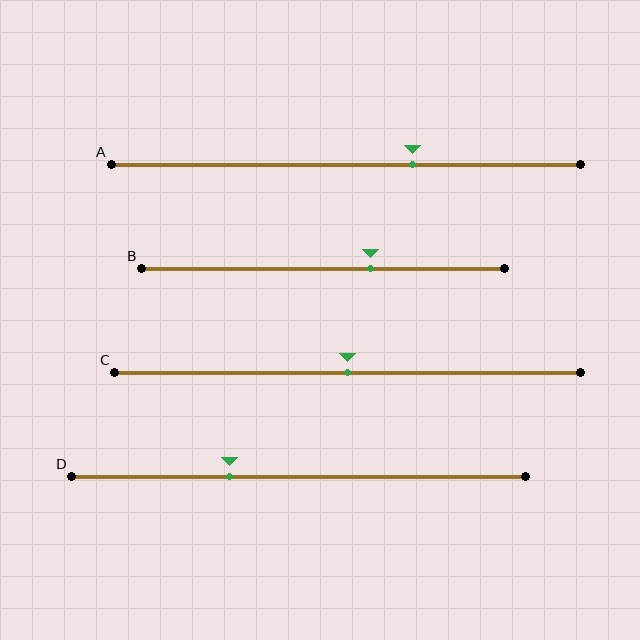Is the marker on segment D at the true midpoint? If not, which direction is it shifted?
No, the marker on segment D is shifted to the left by about 15% of the segment length.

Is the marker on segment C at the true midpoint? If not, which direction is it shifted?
Yes, the marker on segment C is at the true midpoint.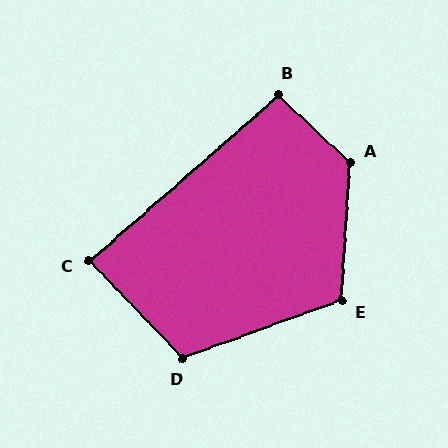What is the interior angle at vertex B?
Approximately 95 degrees (obtuse).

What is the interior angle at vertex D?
Approximately 114 degrees (obtuse).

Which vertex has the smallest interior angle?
C, at approximately 87 degrees.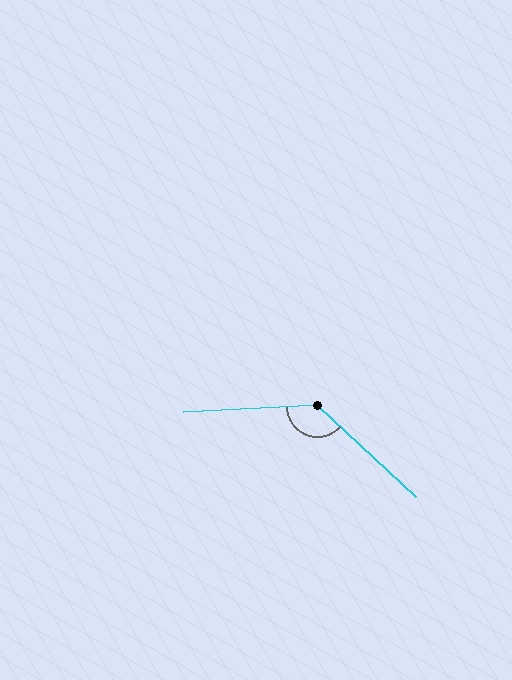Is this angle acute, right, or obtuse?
It is obtuse.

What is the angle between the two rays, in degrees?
Approximately 135 degrees.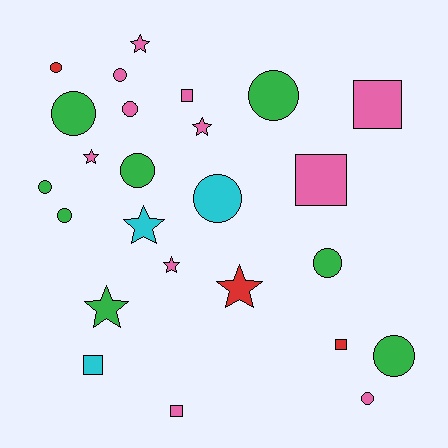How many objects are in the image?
There are 25 objects.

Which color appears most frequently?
Pink, with 11 objects.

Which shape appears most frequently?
Circle, with 12 objects.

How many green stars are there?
There is 1 green star.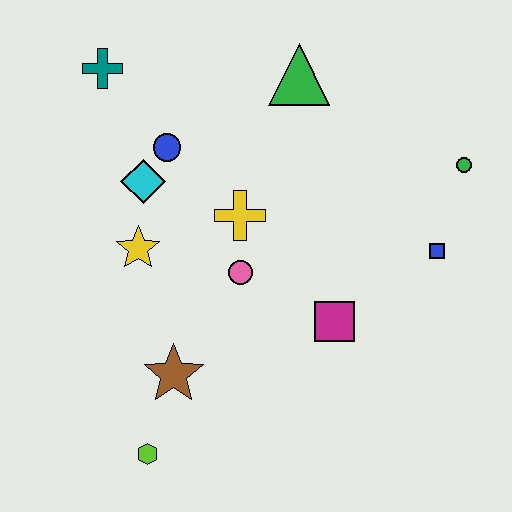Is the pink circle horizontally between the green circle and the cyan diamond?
Yes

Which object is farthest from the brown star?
The green circle is farthest from the brown star.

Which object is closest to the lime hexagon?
The brown star is closest to the lime hexagon.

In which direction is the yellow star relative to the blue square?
The yellow star is to the left of the blue square.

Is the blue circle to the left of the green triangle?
Yes